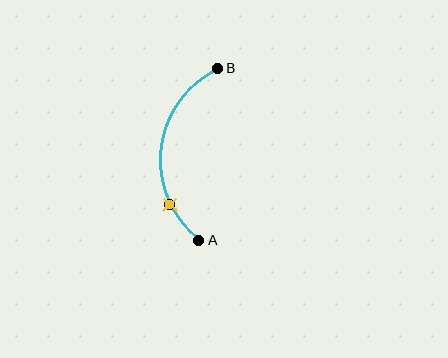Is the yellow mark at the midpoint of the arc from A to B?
No. The yellow mark lies on the arc but is closer to endpoint A. The arc midpoint would be at the point on the curve equidistant along the arc from both A and B.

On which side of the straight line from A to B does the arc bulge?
The arc bulges to the left of the straight line connecting A and B.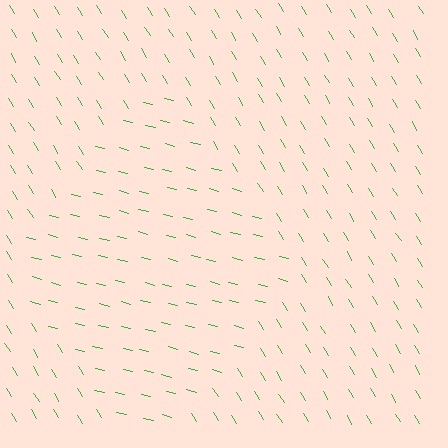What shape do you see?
I see a diamond.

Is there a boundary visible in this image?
Yes, there is a texture boundary formed by a change in line orientation.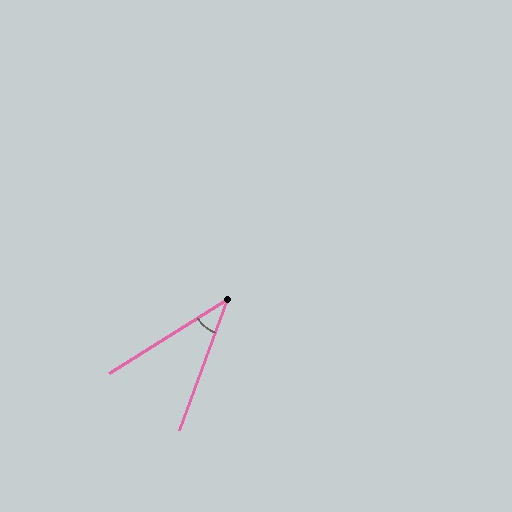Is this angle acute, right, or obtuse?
It is acute.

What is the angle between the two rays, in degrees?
Approximately 37 degrees.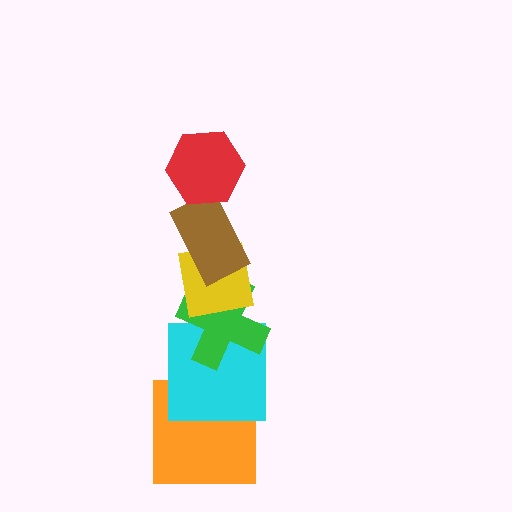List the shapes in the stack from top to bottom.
From top to bottom: the red hexagon, the brown rectangle, the yellow square, the green cross, the cyan square, the orange square.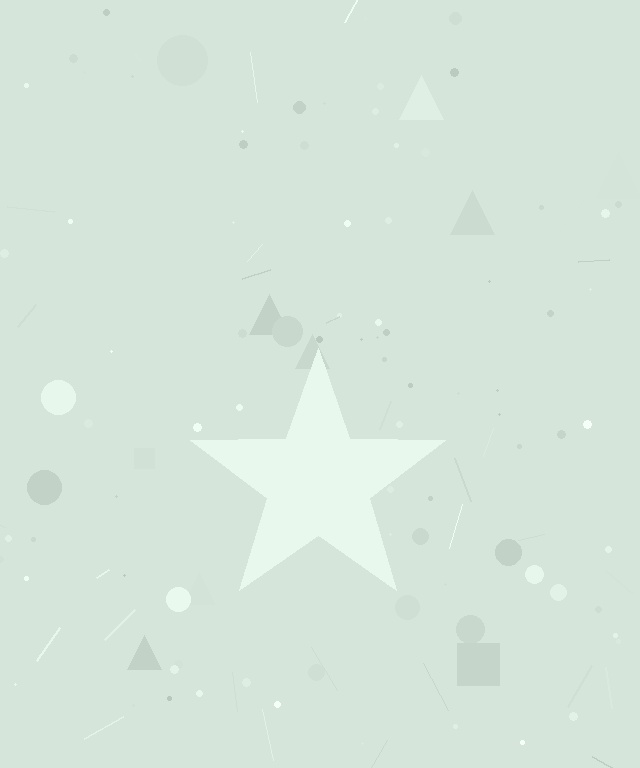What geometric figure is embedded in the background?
A star is embedded in the background.